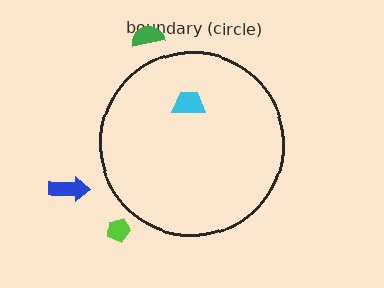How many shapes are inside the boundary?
1 inside, 3 outside.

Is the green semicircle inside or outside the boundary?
Outside.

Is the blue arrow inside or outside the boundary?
Outside.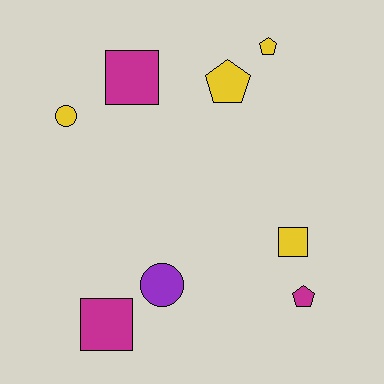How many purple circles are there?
There is 1 purple circle.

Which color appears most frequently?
Yellow, with 4 objects.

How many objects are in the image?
There are 8 objects.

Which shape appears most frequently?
Square, with 3 objects.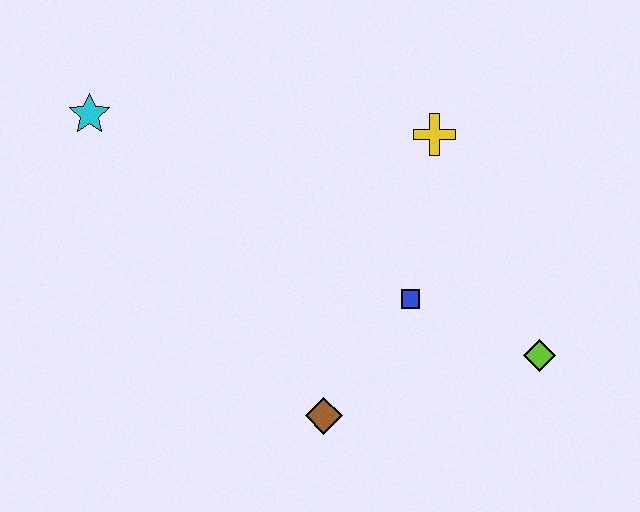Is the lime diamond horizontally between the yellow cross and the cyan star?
No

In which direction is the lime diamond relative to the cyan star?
The lime diamond is to the right of the cyan star.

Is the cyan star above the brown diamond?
Yes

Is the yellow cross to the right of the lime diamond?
No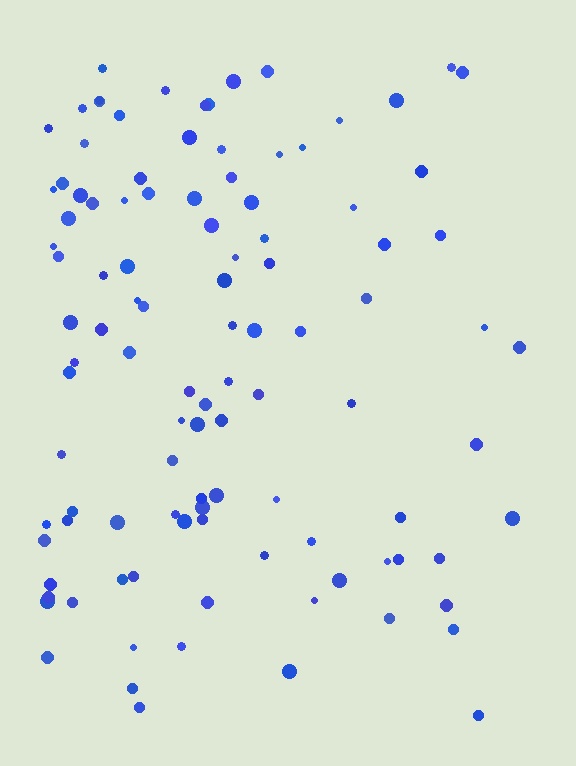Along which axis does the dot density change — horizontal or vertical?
Horizontal.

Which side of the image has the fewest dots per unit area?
The right.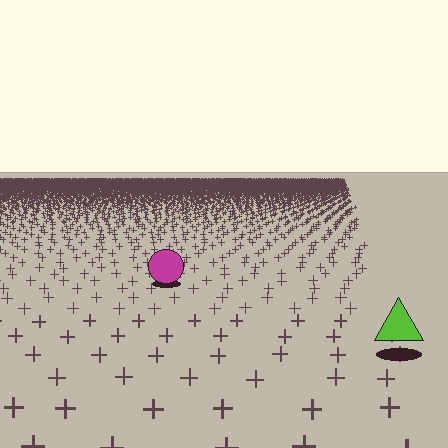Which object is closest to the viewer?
The lime triangle is closest. The texture marks near it are larger and more spread out.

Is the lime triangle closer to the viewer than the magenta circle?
Yes. The lime triangle is closer — you can tell from the texture gradient: the ground texture is coarser near it.